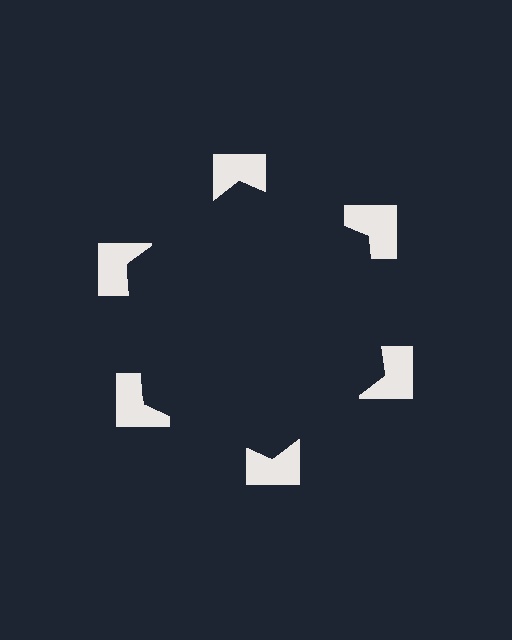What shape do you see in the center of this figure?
An illusory hexagon — its edges are inferred from the aligned wedge cuts in the notched squares, not physically drawn.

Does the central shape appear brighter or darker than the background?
It typically appears slightly darker than the background, even though no actual brightness change is drawn.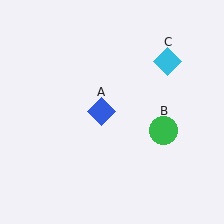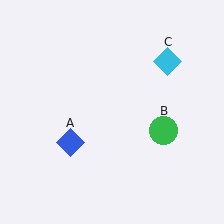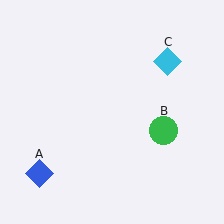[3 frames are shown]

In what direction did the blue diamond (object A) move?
The blue diamond (object A) moved down and to the left.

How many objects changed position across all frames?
1 object changed position: blue diamond (object A).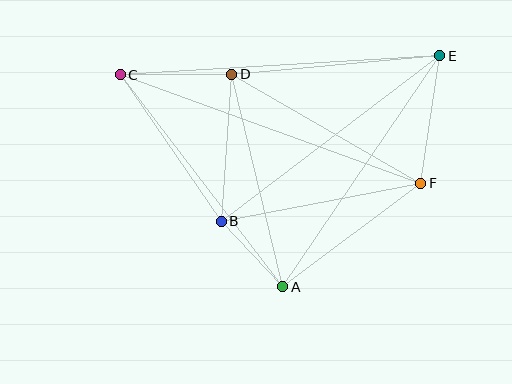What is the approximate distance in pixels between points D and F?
The distance between D and F is approximately 218 pixels.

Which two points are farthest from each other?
Points C and E are farthest from each other.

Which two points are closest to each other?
Points A and B are closest to each other.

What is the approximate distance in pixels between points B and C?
The distance between B and C is approximately 178 pixels.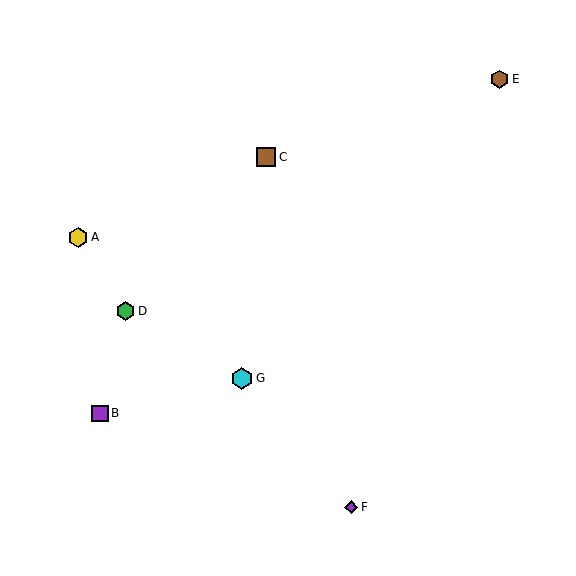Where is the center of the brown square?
The center of the brown square is at (266, 157).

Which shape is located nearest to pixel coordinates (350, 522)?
The purple diamond (labeled F) at (351, 507) is nearest to that location.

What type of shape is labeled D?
Shape D is a green hexagon.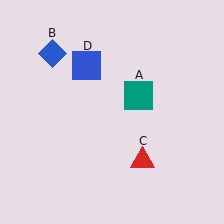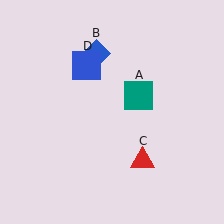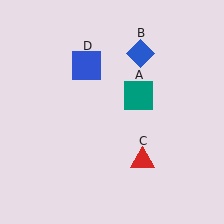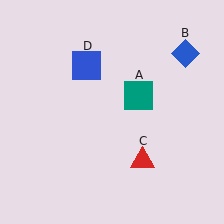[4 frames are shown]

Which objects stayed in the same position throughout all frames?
Teal square (object A) and red triangle (object C) and blue square (object D) remained stationary.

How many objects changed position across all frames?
1 object changed position: blue diamond (object B).